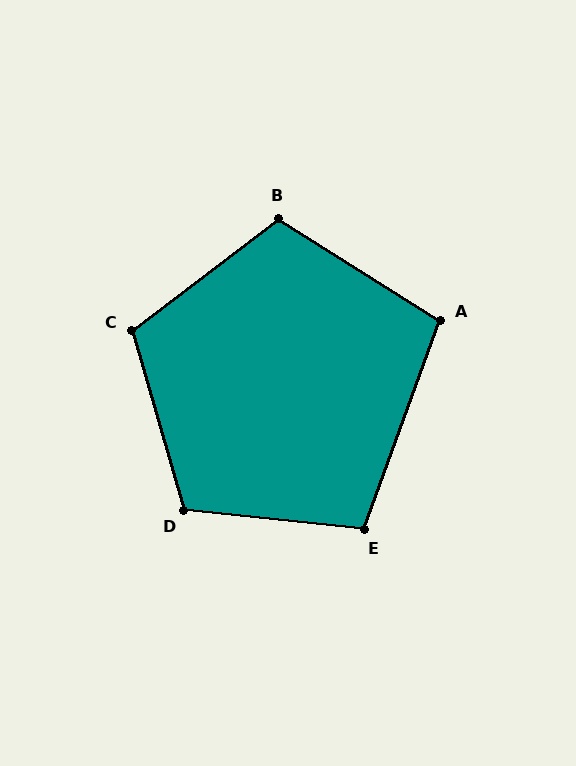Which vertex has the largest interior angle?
D, at approximately 112 degrees.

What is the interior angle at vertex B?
Approximately 110 degrees (obtuse).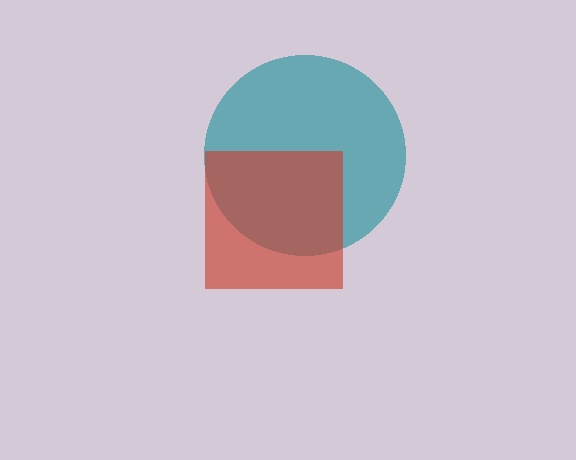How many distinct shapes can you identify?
There are 2 distinct shapes: a teal circle, a red square.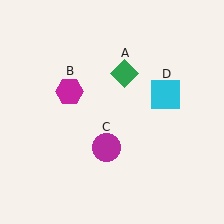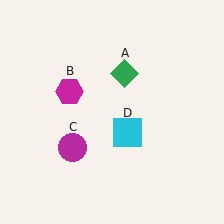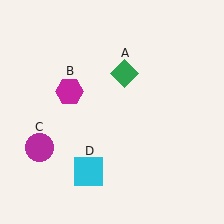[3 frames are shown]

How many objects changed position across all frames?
2 objects changed position: magenta circle (object C), cyan square (object D).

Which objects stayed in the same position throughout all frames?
Green diamond (object A) and magenta hexagon (object B) remained stationary.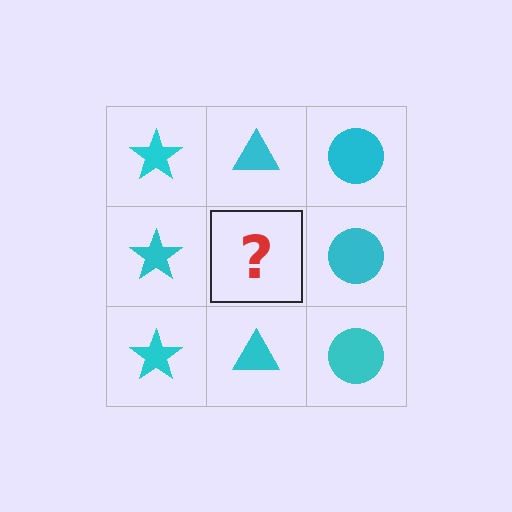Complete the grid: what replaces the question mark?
The question mark should be replaced with a cyan triangle.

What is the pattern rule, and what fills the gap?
The rule is that each column has a consistent shape. The gap should be filled with a cyan triangle.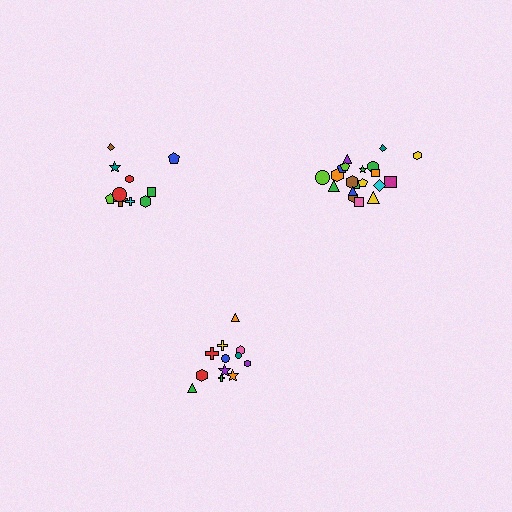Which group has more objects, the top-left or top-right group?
The top-right group.